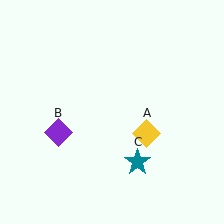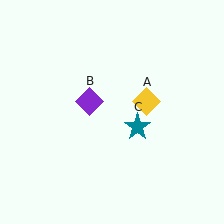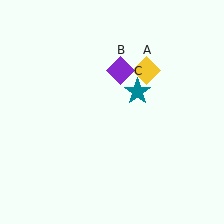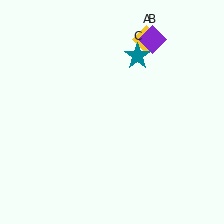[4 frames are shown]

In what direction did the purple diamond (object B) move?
The purple diamond (object B) moved up and to the right.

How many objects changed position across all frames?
3 objects changed position: yellow diamond (object A), purple diamond (object B), teal star (object C).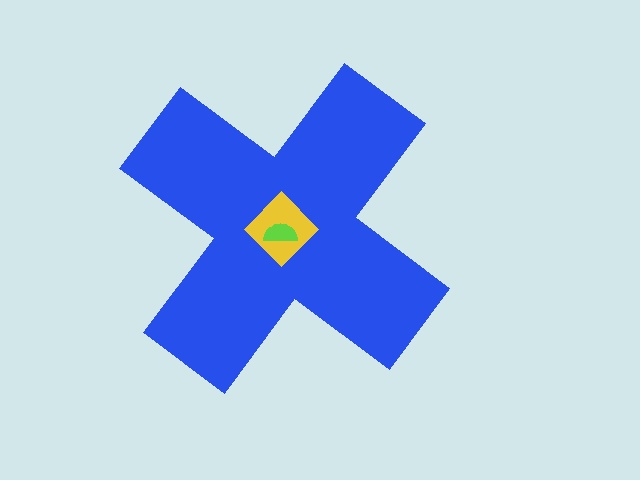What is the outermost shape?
The blue cross.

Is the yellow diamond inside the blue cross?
Yes.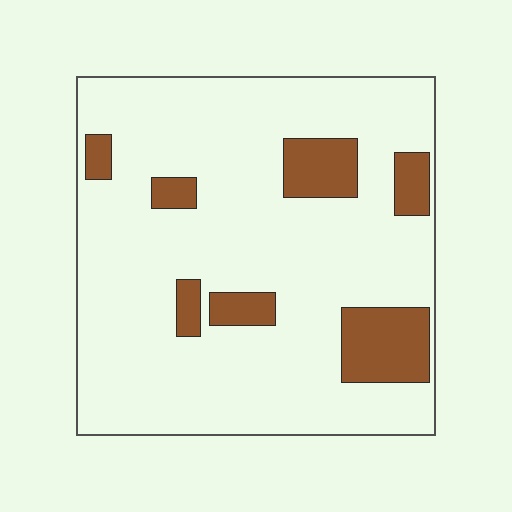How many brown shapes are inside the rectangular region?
7.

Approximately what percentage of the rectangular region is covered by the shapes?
Approximately 15%.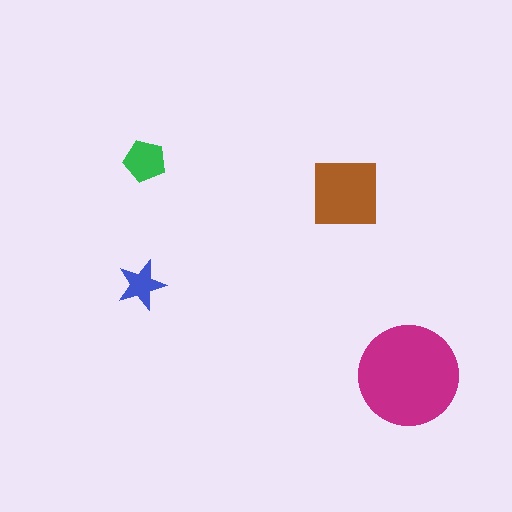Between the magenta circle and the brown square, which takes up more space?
The magenta circle.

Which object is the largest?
The magenta circle.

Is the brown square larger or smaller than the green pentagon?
Larger.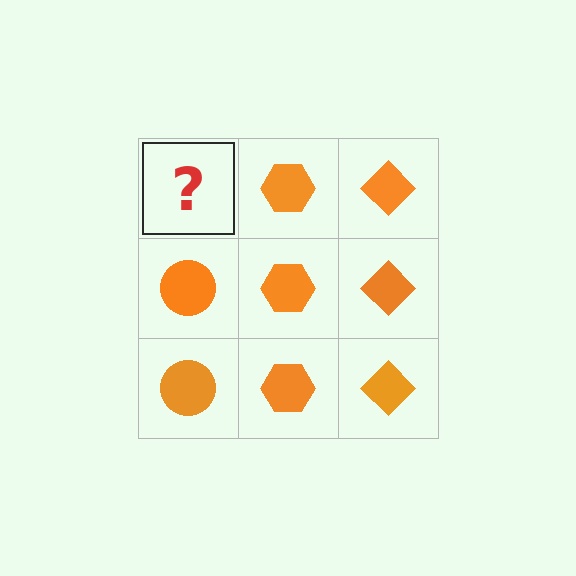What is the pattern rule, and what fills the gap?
The rule is that each column has a consistent shape. The gap should be filled with an orange circle.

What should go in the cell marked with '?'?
The missing cell should contain an orange circle.